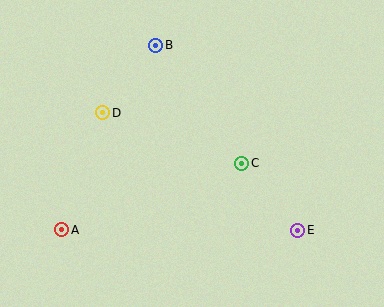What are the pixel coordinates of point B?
Point B is at (156, 45).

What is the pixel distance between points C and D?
The distance between C and D is 148 pixels.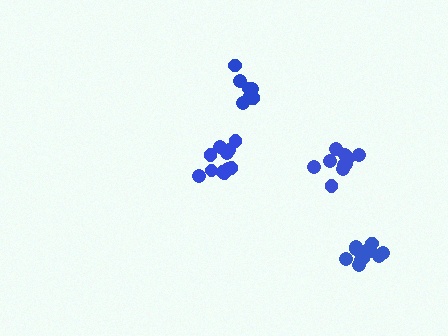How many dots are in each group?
Group 1: 8 dots, Group 2: 12 dots, Group 3: 10 dots, Group 4: 12 dots (42 total).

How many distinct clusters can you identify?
There are 4 distinct clusters.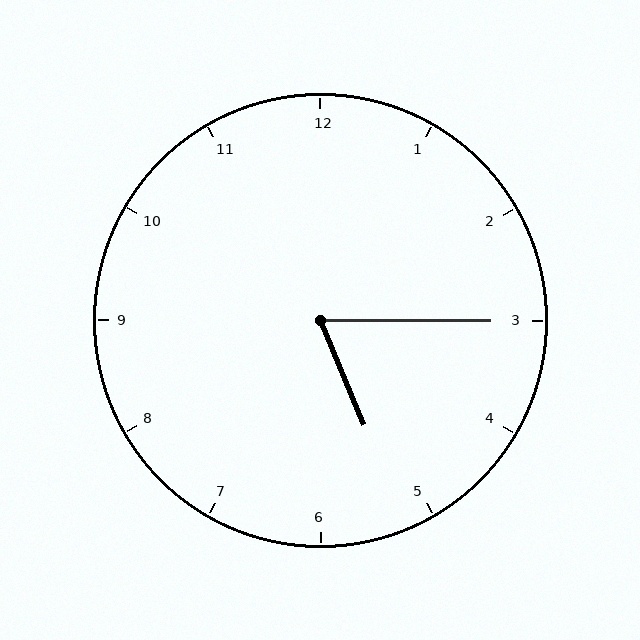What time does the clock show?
5:15.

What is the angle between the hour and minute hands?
Approximately 68 degrees.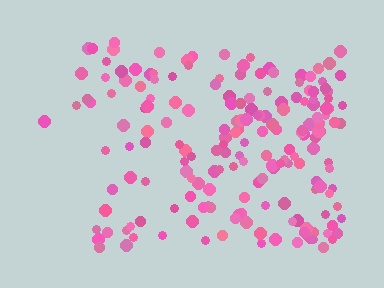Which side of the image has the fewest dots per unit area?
The left.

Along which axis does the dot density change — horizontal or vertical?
Horizontal.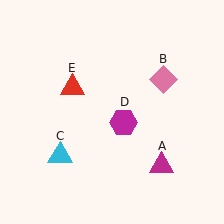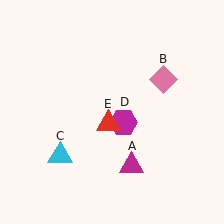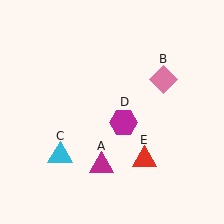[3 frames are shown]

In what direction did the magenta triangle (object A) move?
The magenta triangle (object A) moved left.